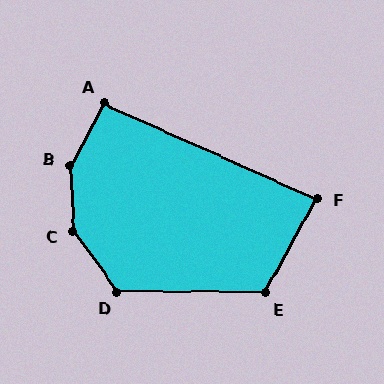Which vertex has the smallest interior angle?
F, at approximately 86 degrees.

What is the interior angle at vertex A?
Approximately 95 degrees (approximately right).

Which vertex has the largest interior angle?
B, at approximately 148 degrees.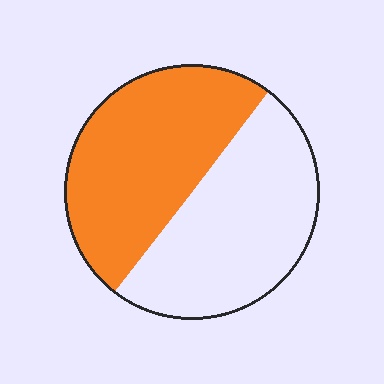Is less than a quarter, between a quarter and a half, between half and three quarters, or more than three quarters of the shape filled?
Between a quarter and a half.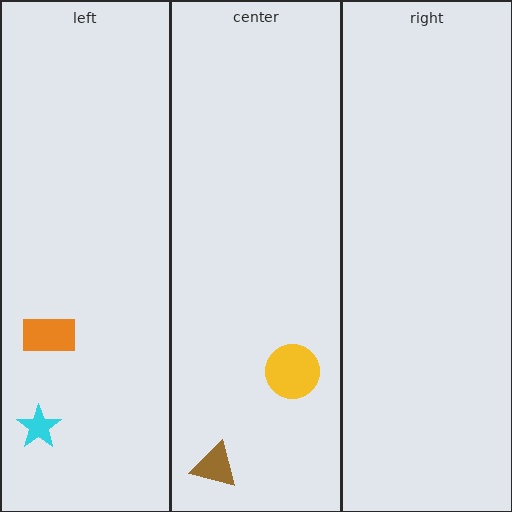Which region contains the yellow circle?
The center region.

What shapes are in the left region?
The cyan star, the orange rectangle.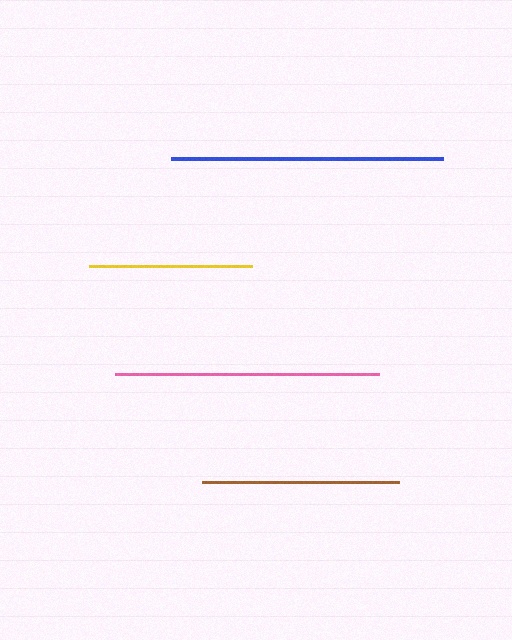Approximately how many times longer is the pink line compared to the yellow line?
The pink line is approximately 1.6 times the length of the yellow line.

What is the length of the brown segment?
The brown segment is approximately 197 pixels long.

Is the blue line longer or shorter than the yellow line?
The blue line is longer than the yellow line.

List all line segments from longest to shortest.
From longest to shortest: blue, pink, brown, yellow.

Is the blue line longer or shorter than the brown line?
The blue line is longer than the brown line.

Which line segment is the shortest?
The yellow line is the shortest at approximately 163 pixels.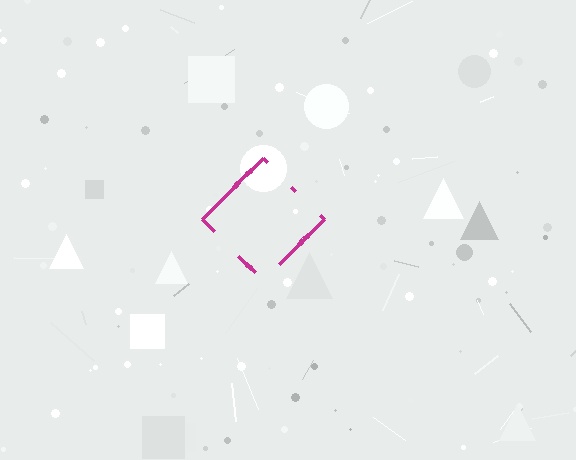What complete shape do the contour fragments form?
The contour fragments form a diamond.